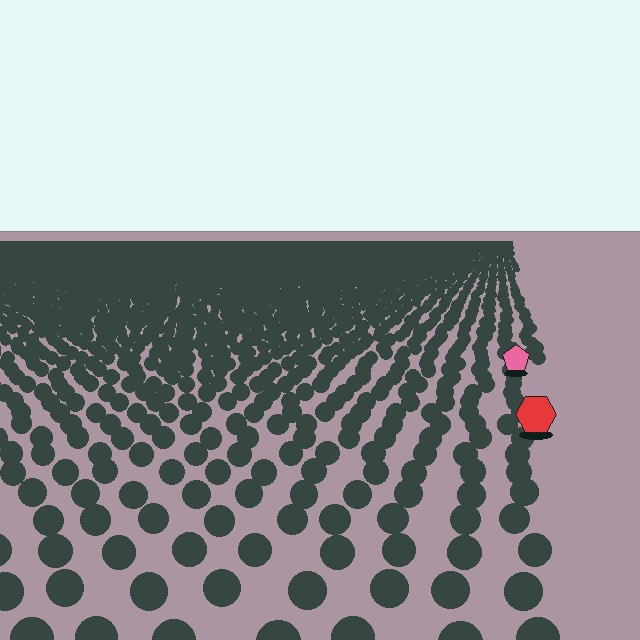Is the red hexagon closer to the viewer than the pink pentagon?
Yes. The red hexagon is closer — you can tell from the texture gradient: the ground texture is coarser near it.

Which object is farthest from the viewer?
The pink pentagon is farthest from the viewer. It appears smaller and the ground texture around it is denser.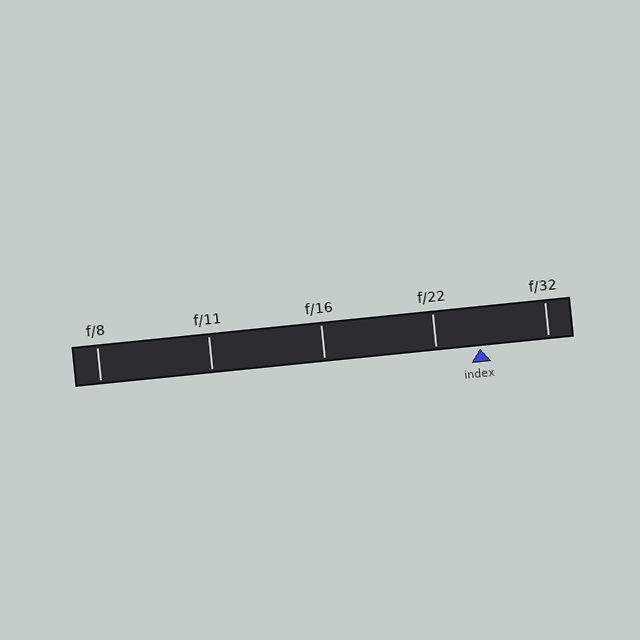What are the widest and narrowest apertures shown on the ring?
The widest aperture shown is f/8 and the narrowest is f/32.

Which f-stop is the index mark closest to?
The index mark is closest to f/22.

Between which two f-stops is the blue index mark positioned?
The index mark is between f/22 and f/32.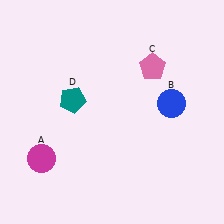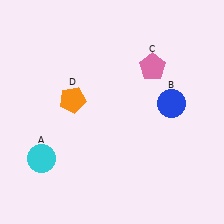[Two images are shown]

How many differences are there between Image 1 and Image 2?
There are 2 differences between the two images.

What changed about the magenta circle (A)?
In Image 1, A is magenta. In Image 2, it changed to cyan.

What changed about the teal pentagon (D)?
In Image 1, D is teal. In Image 2, it changed to orange.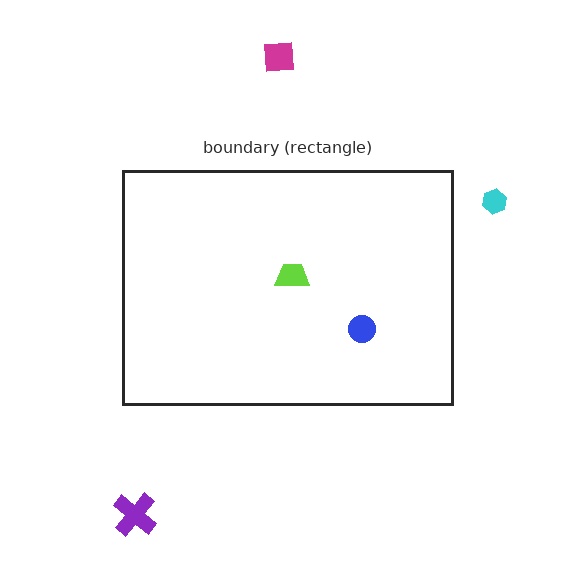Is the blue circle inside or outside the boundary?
Inside.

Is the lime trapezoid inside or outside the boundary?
Inside.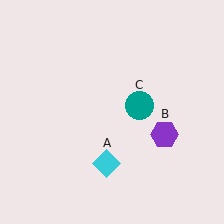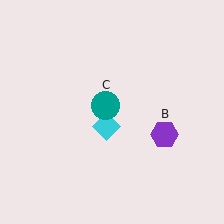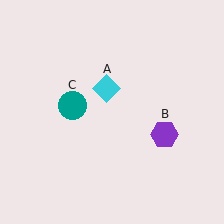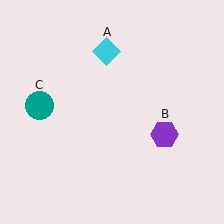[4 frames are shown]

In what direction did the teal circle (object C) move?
The teal circle (object C) moved left.